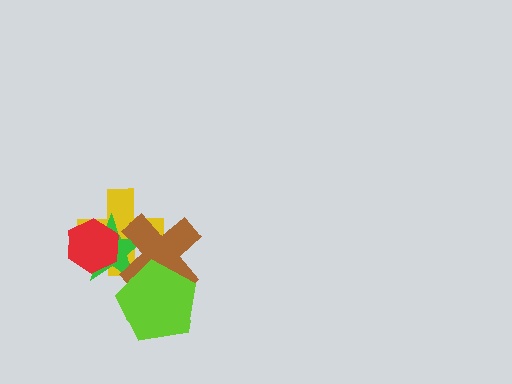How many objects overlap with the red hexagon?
2 objects overlap with the red hexagon.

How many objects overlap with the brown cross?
3 objects overlap with the brown cross.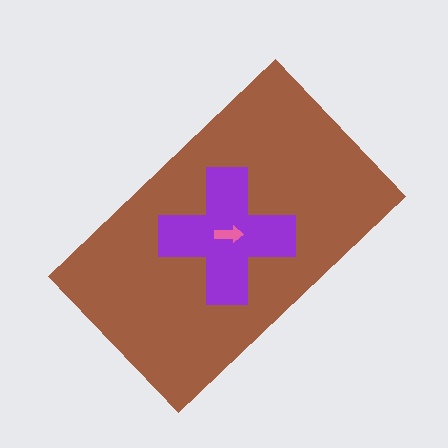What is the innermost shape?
The pink arrow.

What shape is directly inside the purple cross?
The pink arrow.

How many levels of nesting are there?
3.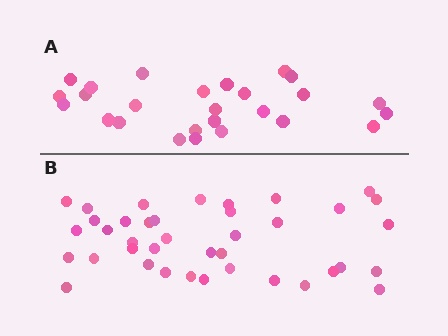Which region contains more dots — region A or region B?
Region B (the bottom region) has more dots.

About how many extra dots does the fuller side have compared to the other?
Region B has approximately 15 more dots than region A.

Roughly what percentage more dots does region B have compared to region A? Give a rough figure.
About 50% more.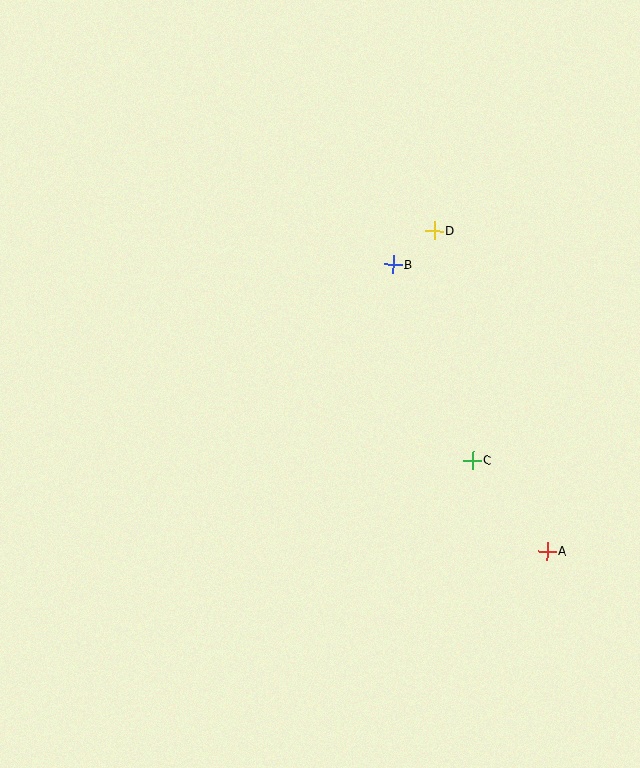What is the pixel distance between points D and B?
The distance between D and B is 54 pixels.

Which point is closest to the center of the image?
Point B at (393, 264) is closest to the center.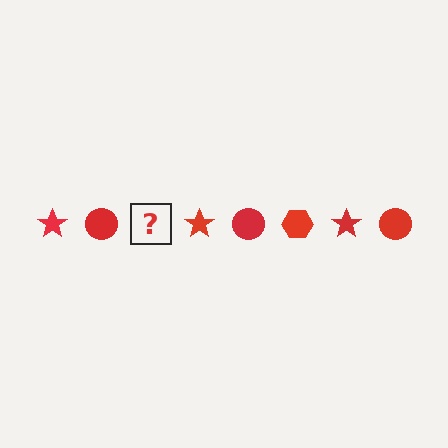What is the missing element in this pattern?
The missing element is a red hexagon.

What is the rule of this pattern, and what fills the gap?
The rule is that the pattern cycles through star, circle, hexagon shapes in red. The gap should be filled with a red hexagon.